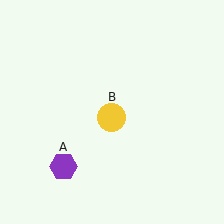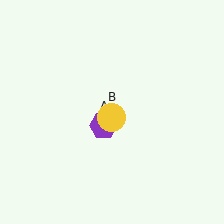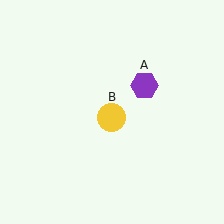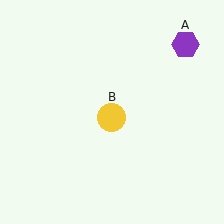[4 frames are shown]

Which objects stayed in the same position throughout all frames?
Yellow circle (object B) remained stationary.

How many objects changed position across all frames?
1 object changed position: purple hexagon (object A).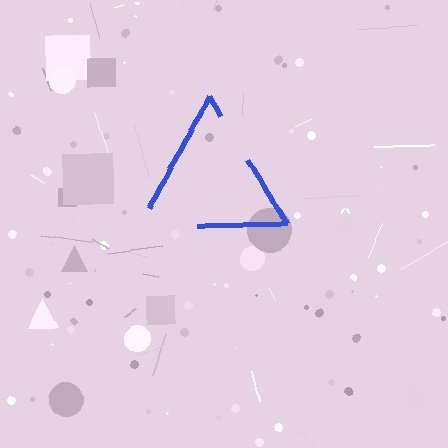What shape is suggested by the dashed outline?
The dashed outline suggests a triangle.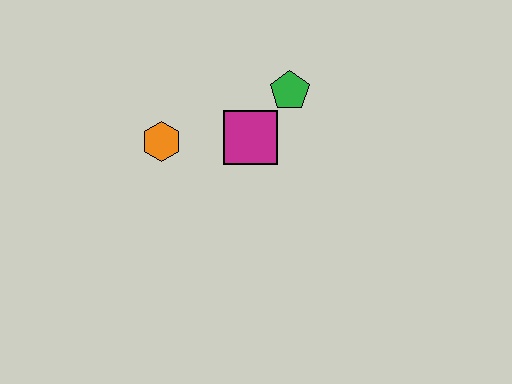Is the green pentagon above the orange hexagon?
Yes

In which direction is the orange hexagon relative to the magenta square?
The orange hexagon is to the left of the magenta square.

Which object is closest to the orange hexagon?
The magenta square is closest to the orange hexagon.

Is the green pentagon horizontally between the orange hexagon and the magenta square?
No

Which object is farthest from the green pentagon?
The orange hexagon is farthest from the green pentagon.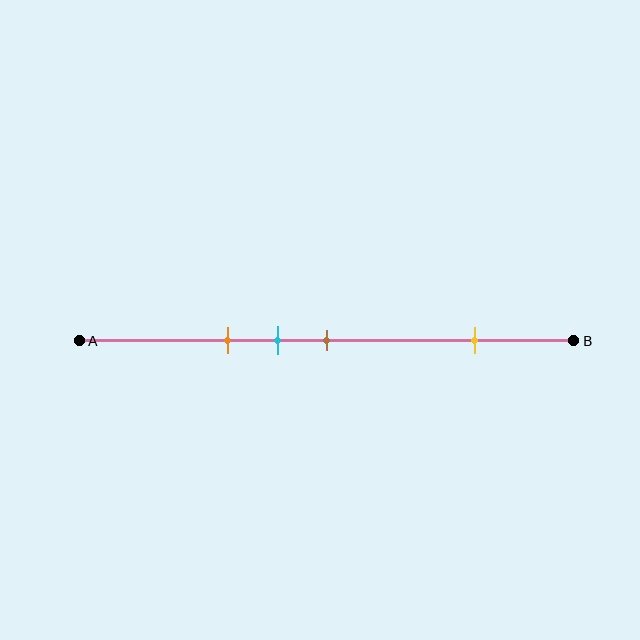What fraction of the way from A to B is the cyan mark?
The cyan mark is approximately 40% (0.4) of the way from A to B.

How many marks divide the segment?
There are 4 marks dividing the segment.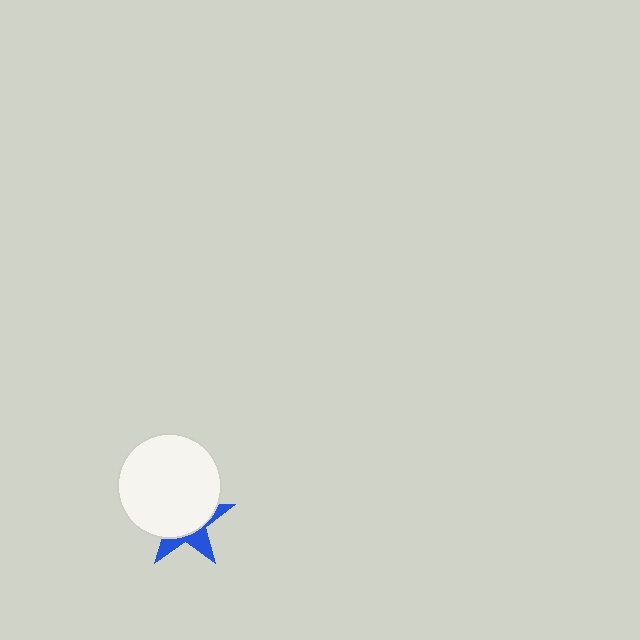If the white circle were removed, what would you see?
You would see the complete blue star.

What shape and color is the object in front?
The object in front is a white circle.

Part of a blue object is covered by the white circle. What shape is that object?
It is a star.